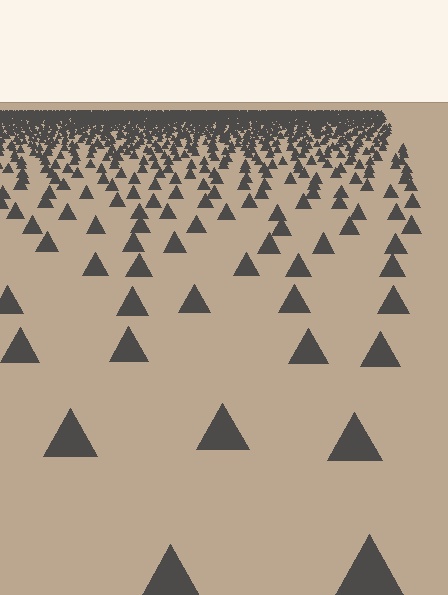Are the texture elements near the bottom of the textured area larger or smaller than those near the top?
Larger. Near the bottom, elements are closer to the viewer and appear at a bigger on-screen size.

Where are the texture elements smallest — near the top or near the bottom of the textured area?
Near the top.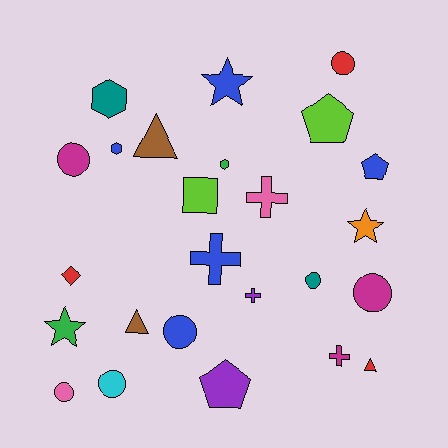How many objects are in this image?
There are 25 objects.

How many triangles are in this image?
There are 3 triangles.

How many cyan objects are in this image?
There is 1 cyan object.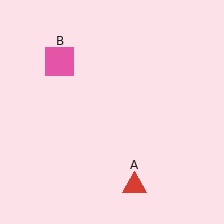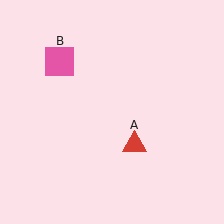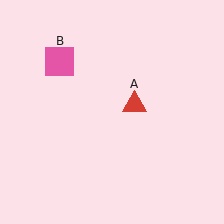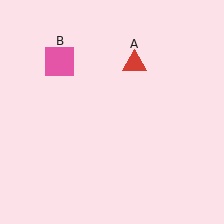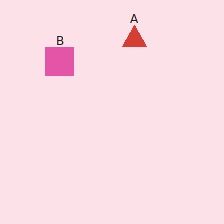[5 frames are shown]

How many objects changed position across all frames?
1 object changed position: red triangle (object A).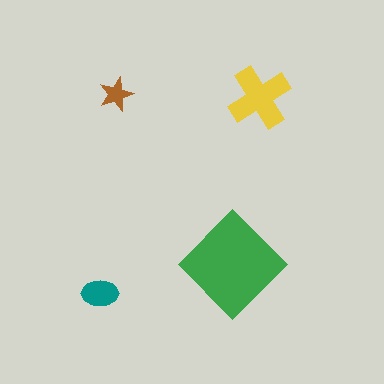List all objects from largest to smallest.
The green diamond, the yellow cross, the teal ellipse, the brown star.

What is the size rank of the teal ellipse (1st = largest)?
3rd.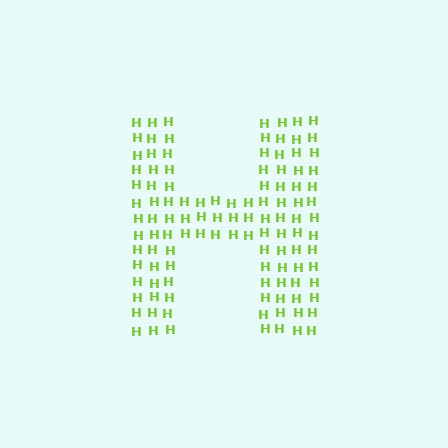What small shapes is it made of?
It is made of small letter H's.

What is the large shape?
The large shape is the letter H.